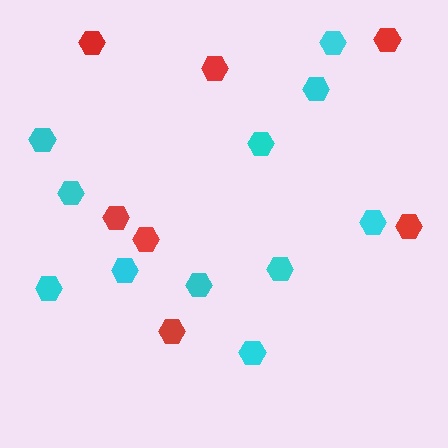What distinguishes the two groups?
There are 2 groups: one group of red hexagons (7) and one group of cyan hexagons (11).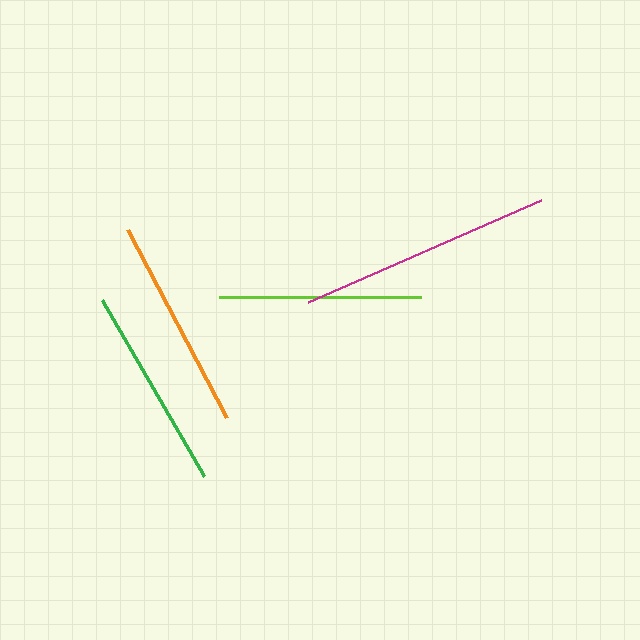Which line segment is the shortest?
The lime line is the shortest at approximately 202 pixels.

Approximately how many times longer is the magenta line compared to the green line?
The magenta line is approximately 1.3 times the length of the green line.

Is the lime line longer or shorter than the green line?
The green line is longer than the lime line.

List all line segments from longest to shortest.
From longest to shortest: magenta, orange, green, lime.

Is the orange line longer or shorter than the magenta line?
The magenta line is longer than the orange line.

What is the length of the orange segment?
The orange segment is approximately 213 pixels long.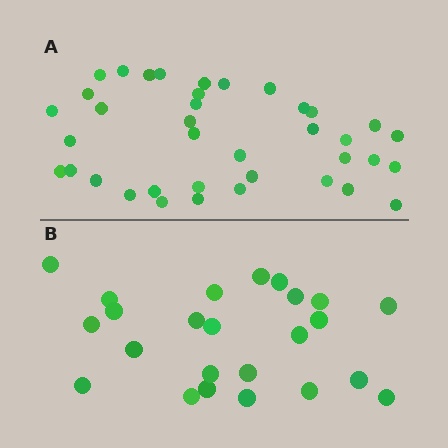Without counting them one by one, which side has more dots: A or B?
Region A (the top region) has more dots.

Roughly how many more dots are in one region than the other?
Region A has approximately 15 more dots than region B.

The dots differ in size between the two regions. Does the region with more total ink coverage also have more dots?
No. Region B has more total ink coverage because its dots are larger, but region A actually contains more individual dots. Total area can be misleading — the number of items is what matters here.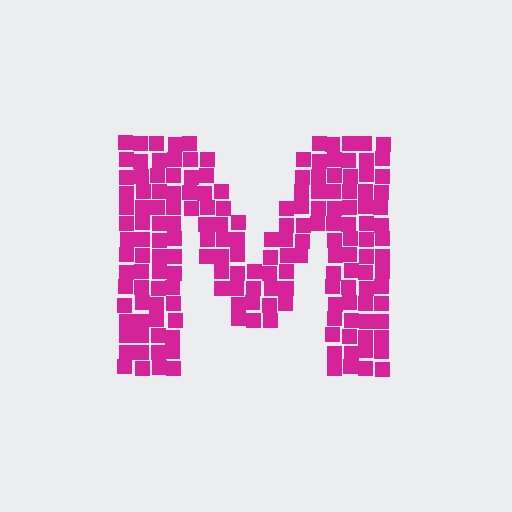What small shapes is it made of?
It is made of small squares.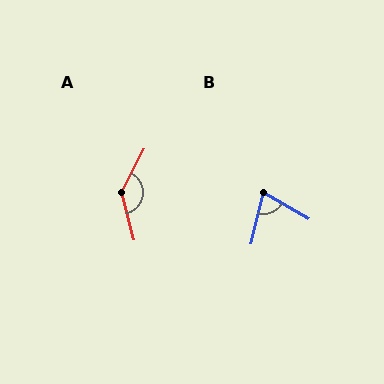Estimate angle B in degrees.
Approximately 74 degrees.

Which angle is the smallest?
B, at approximately 74 degrees.